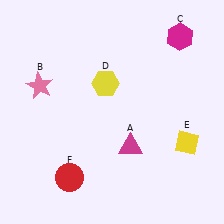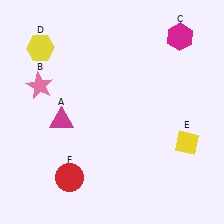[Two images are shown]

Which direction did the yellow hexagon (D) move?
The yellow hexagon (D) moved left.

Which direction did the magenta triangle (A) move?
The magenta triangle (A) moved left.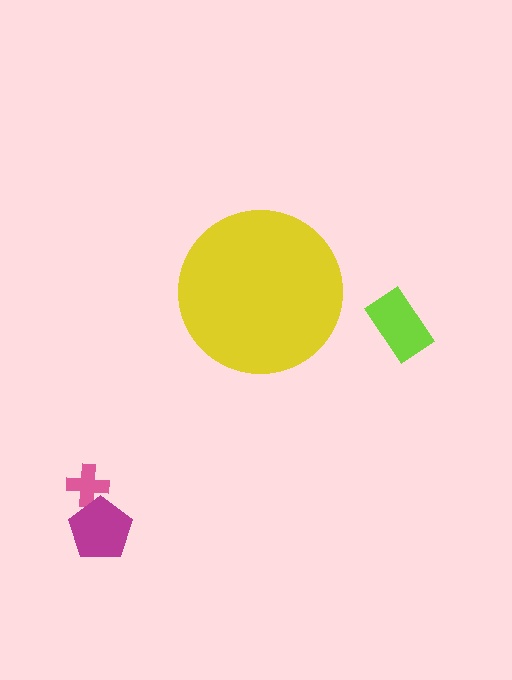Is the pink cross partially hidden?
No, the pink cross is fully visible.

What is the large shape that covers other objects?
A yellow circle.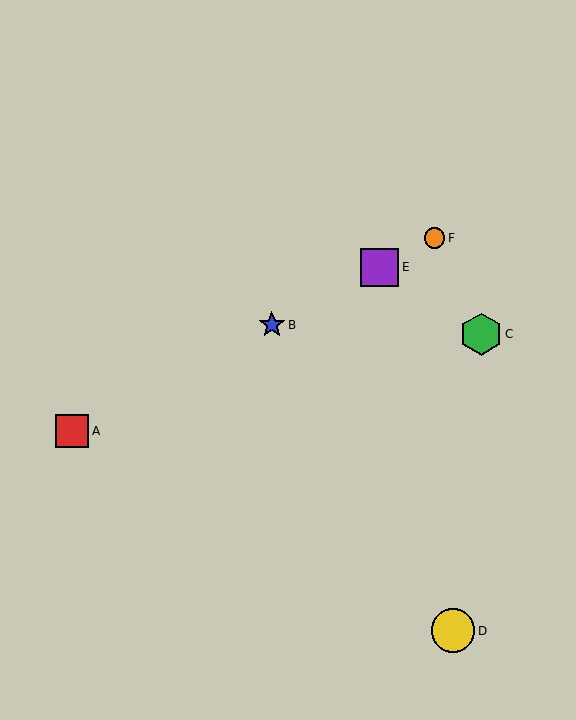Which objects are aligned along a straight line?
Objects A, B, E, F are aligned along a straight line.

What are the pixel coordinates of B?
Object B is at (272, 325).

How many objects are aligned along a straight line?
4 objects (A, B, E, F) are aligned along a straight line.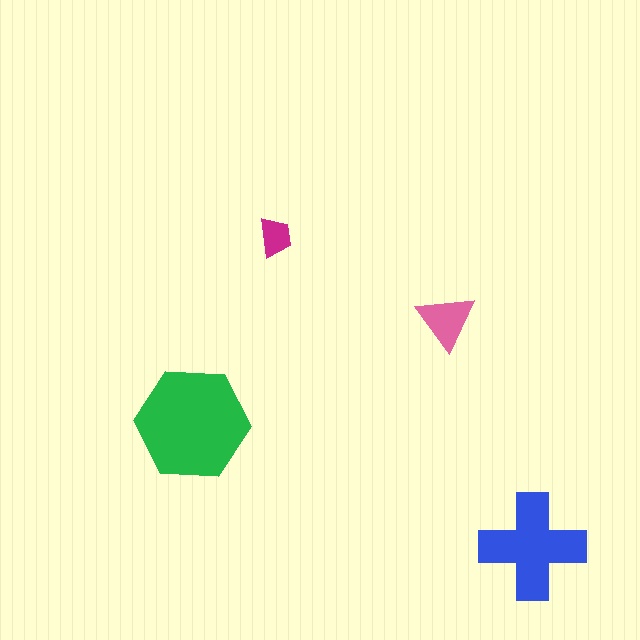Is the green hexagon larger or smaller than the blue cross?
Larger.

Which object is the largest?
The green hexagon.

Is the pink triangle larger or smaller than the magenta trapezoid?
Larger.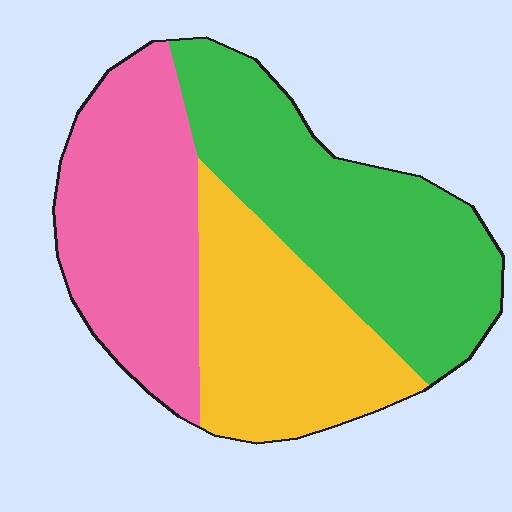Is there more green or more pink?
Green.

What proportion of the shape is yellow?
Yellow covers 29% of the shape.